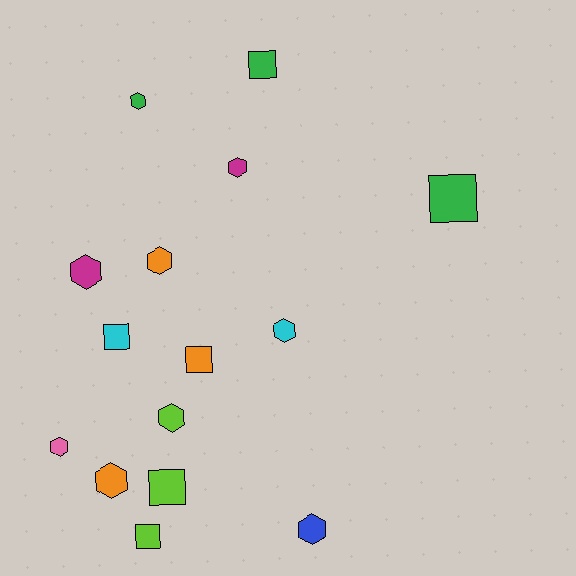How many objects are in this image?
There are 15 objects.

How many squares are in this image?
There are 6 squares.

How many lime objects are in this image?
There are 3 lime objects.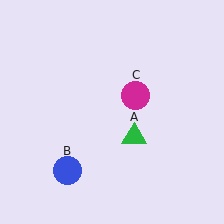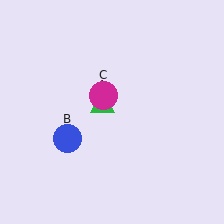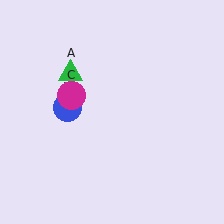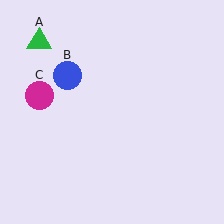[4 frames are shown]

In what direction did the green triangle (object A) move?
The green triangle (object A) moved up and to the left.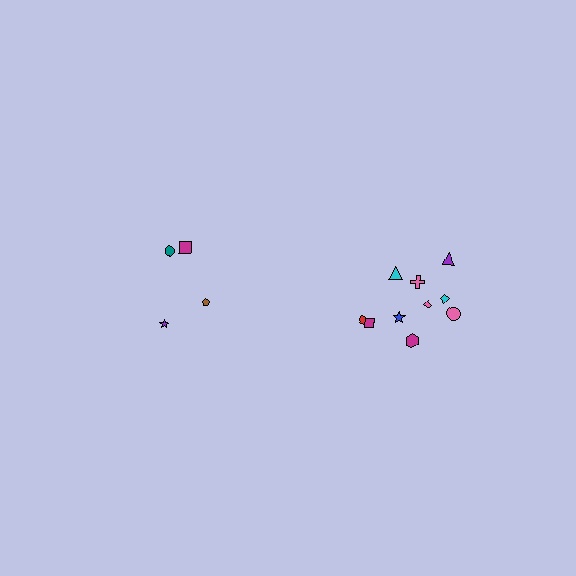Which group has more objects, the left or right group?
The right group.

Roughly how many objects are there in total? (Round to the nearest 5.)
Roughly 15 objects in total.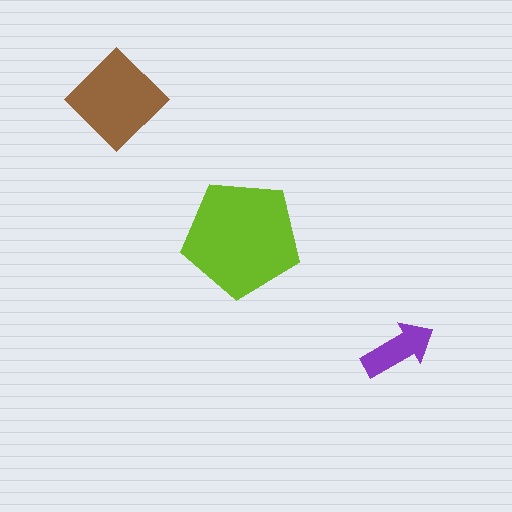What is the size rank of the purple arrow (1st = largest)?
3rd.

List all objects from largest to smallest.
The lime pentagon, the brown diamond, the purple arrow.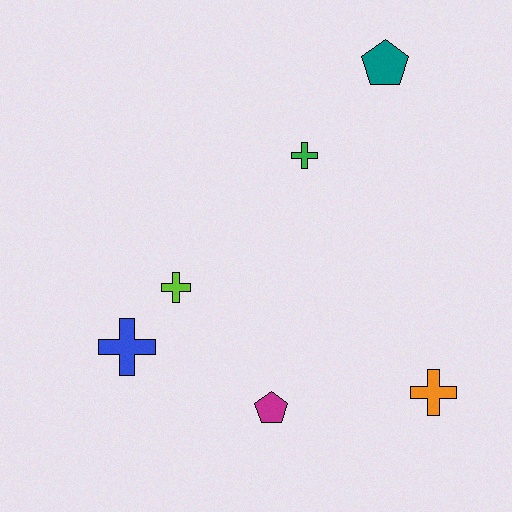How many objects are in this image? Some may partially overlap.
There are 6 objects.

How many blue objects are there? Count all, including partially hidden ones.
There is 1 blue object.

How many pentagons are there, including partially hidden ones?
There are 2 pentagons.